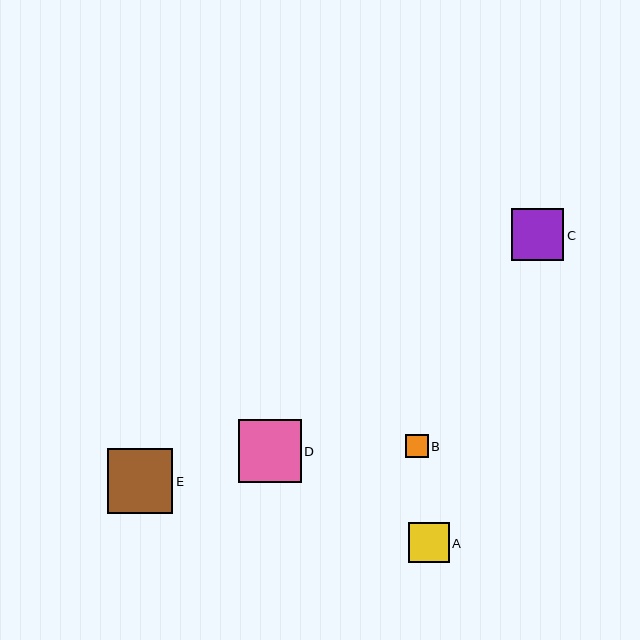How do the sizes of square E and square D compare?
Square E and square D are approximately the same size.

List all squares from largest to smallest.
From largest to smallest: E, D, C, A, B.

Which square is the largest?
Square E is the largest with a size of approximately 66 pixels.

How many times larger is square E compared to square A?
Square E is approximately 1.6 times the size of square A.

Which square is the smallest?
Square B is the smallest with a size of approximately 23 pixels.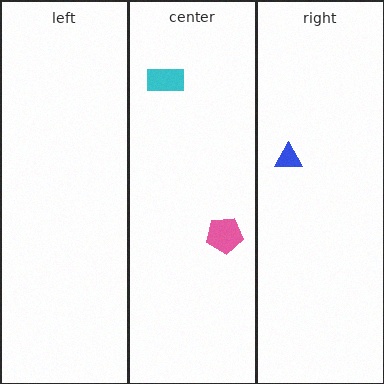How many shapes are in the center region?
2.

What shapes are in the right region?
The blue triangle.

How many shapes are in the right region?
1.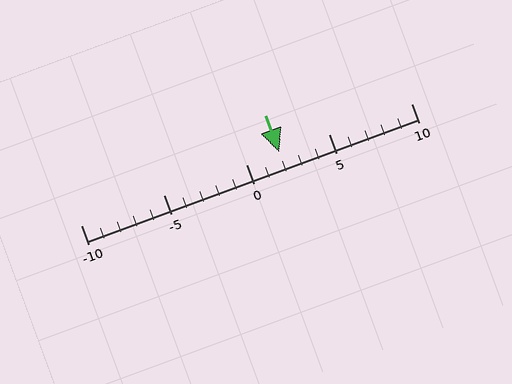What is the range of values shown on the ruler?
The ruler shows values from -10 to 10.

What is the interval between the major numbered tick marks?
The major tick marks are spaced 5 units apart.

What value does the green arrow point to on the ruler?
The green arrow points to approximately 2.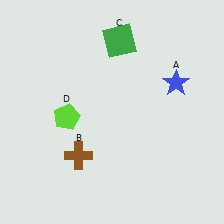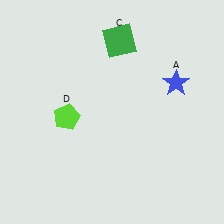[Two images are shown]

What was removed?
The brown cross (B) was removed in Image 2.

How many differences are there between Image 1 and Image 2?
There is 1 difference between the two images.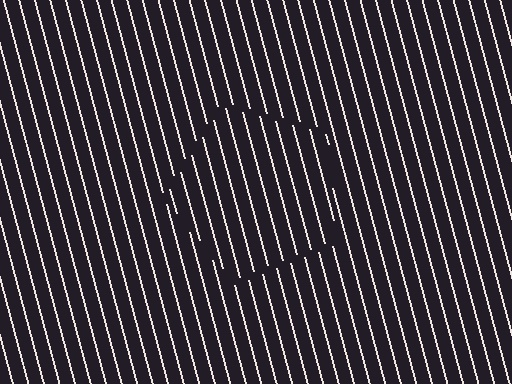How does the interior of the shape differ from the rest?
The interior of the shape contains the same grating, shifted by half a period — the contour is defined by the phase discontinuity where line-ends from the inner and outer gratings abut.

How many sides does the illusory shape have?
5 sides — the line-ends trace a pentagon.